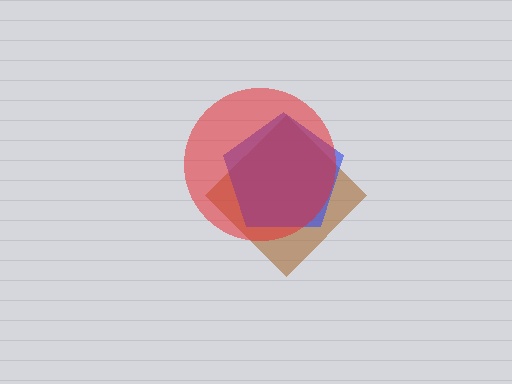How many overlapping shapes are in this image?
There are 3 overlapping shapes in the image.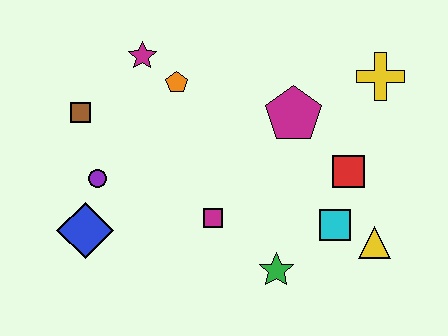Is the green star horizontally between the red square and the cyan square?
No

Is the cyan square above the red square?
No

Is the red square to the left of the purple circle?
No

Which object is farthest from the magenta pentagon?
The blue diamond is farthest from the magenta pentagon.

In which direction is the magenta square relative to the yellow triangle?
The magenta square is to the left of the yellow triangle.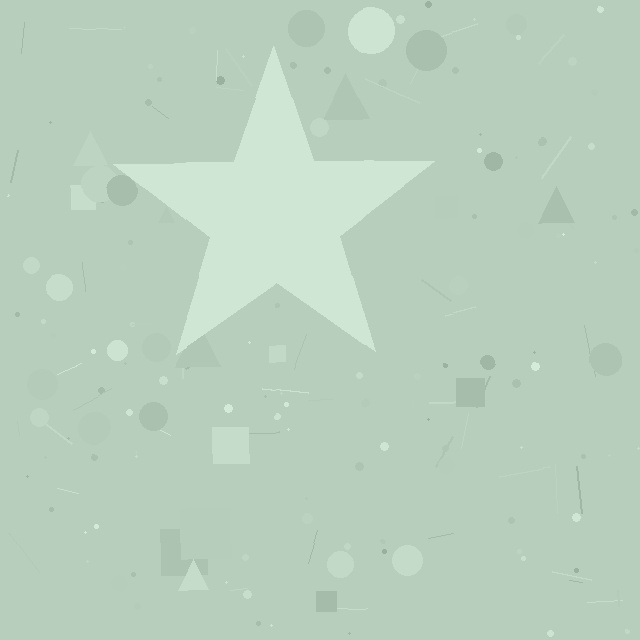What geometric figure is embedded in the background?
A star is embedded in the background.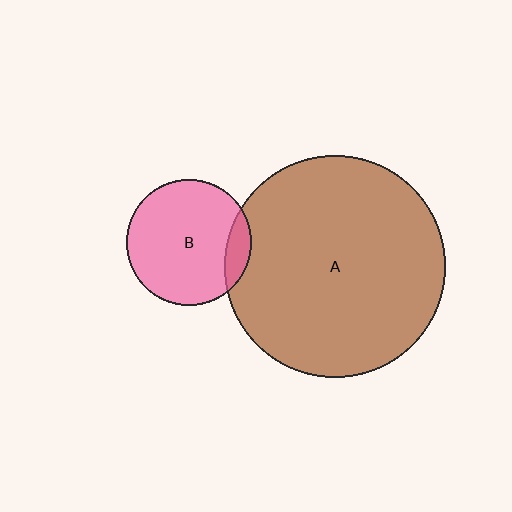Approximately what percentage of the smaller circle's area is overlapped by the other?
Approximately 10%.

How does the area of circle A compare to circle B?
Approximately 3.1 times.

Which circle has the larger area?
Circle A (brown).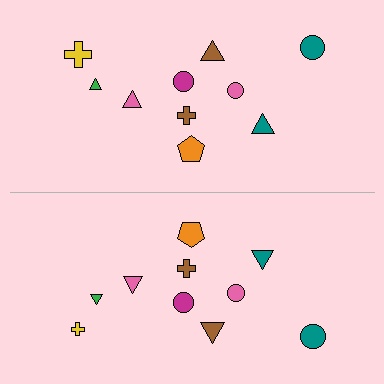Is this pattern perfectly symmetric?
No, the pattern is not perfectly symmetric. The yellow cross on the bottom side has a different size than its mirror counterpart.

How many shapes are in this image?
There are 20 shapes in this image.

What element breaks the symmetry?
The yellow cross on the bottom side has a different size than its mirror counterpart.